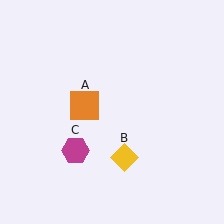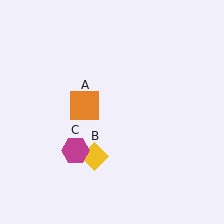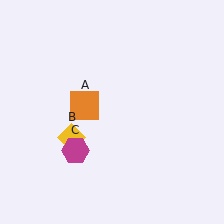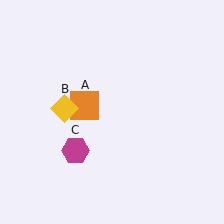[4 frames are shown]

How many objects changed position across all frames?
1 object changed position: yellow diamond (object B).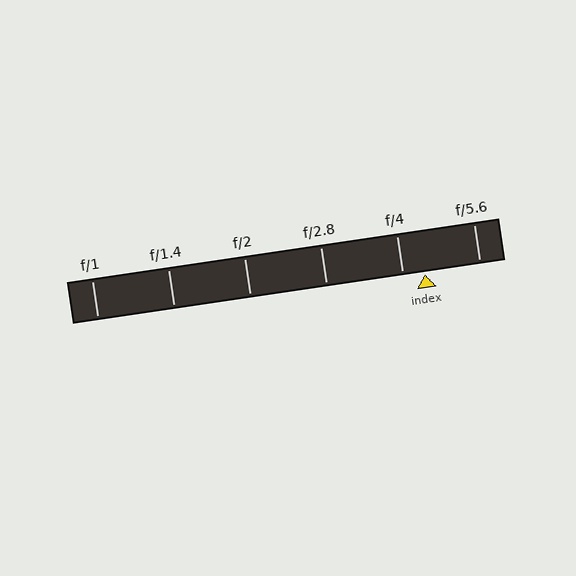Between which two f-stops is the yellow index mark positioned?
The index mark is between f/4 and f/5.6.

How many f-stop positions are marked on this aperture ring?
There are 6 f-stop positions marked.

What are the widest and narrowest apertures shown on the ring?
The widest aperture shown is f/1 and the narrowest is f/5.6.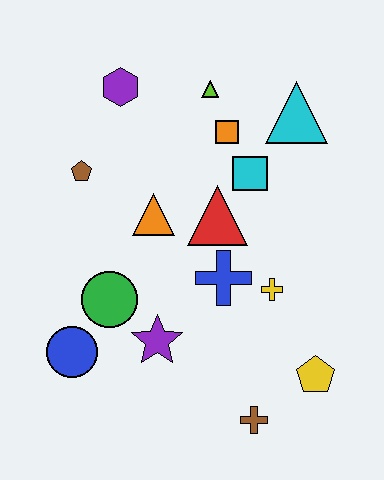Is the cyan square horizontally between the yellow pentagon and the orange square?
Yes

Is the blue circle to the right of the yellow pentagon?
No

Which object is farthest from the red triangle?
The brown cross is farthest from the red triangle.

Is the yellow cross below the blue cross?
Yes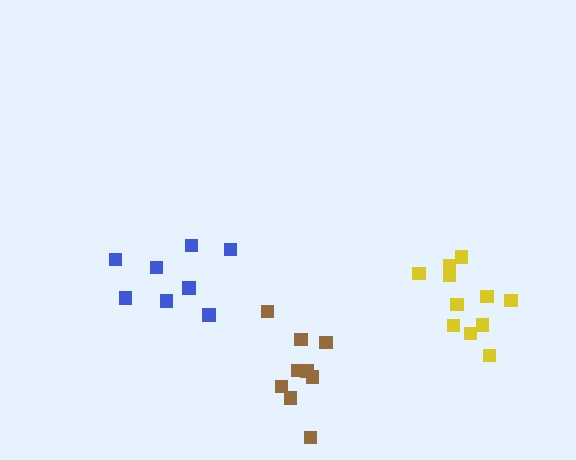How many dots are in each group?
Group 1: 11 dots, Group 2: 8 dots, Group 3: 9 dots (28 total).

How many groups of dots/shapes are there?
There are 3 groups.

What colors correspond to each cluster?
The clusters are colored: yellow, blue, brown.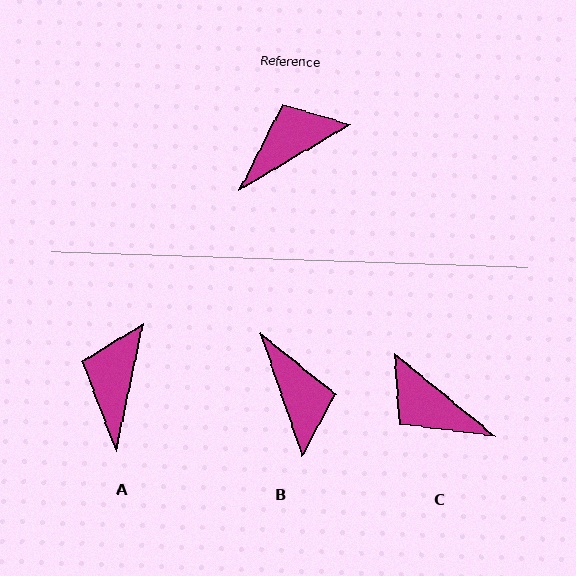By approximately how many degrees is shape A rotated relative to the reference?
Approximately 48 degrees counter-clockwise.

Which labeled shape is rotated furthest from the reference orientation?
C, about 110 degrees away.